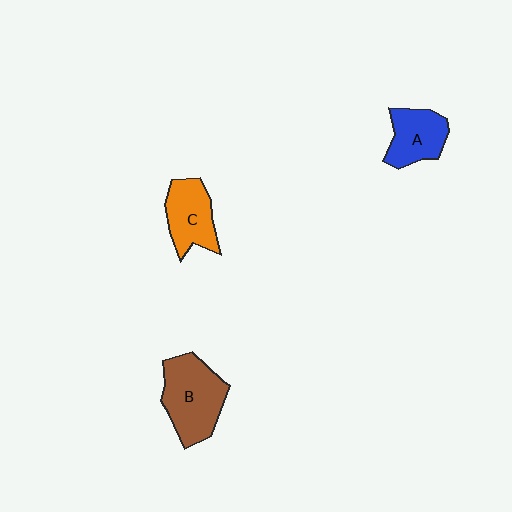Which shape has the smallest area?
Shape A (blue).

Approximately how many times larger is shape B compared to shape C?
Approximately 1.4 times.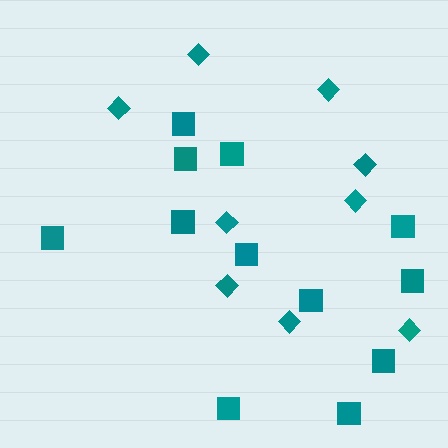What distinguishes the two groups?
There are 2 groups: one group of squares (12) and one group of diamonds (9).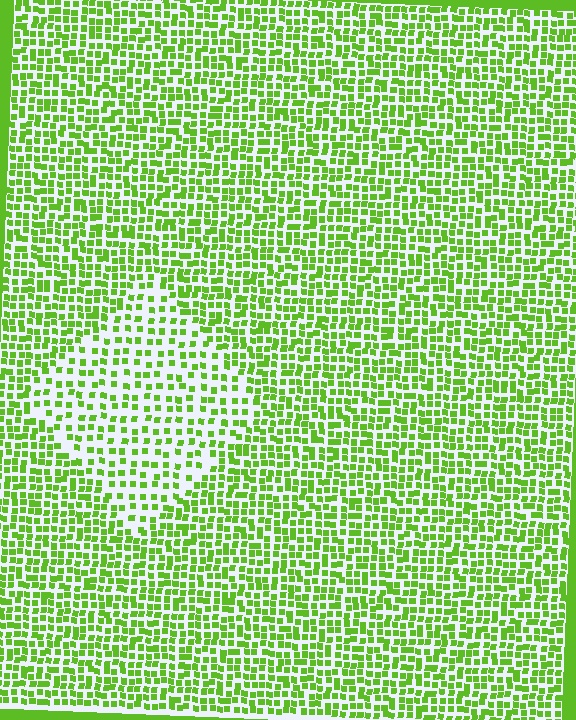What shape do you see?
I see a diamond.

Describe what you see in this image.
The image contains small lime elements arranged at two different densities. A diamond-shaped region is visible where the elements are less densely packed than the surrounding area.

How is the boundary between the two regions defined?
The boundary is defined by a change in element density (approximately 1.8x ratio). All elements are the same color, size, and shape.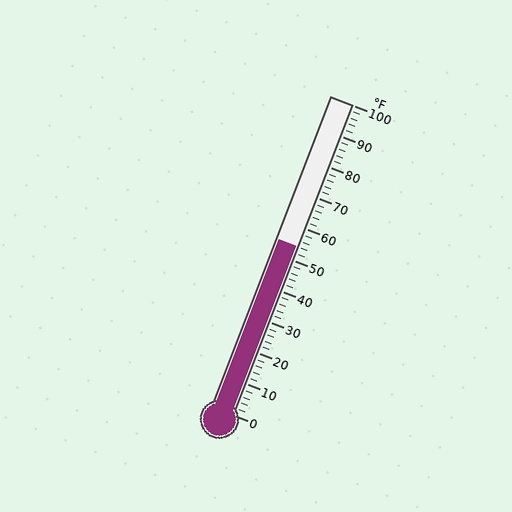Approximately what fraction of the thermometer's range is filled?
The thermometer is filled to approximately 55% of its range.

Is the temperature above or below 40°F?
The temperature is above 40°F.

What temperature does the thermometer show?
The thermometer shows approximately 54°F.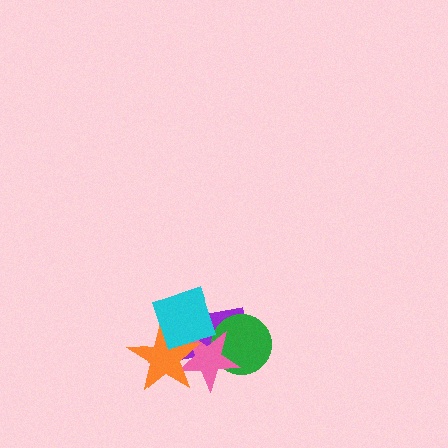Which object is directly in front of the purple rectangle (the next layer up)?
The green circle is directly in front of the purple rectangle.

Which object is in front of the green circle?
The pink star is in front of the green circle.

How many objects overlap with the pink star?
4 objects overlap with the pink star.